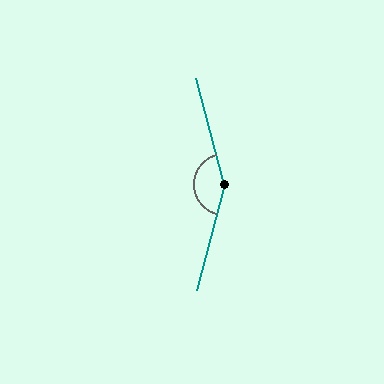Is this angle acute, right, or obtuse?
It is obtuse.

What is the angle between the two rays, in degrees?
Approximately 150 degrees.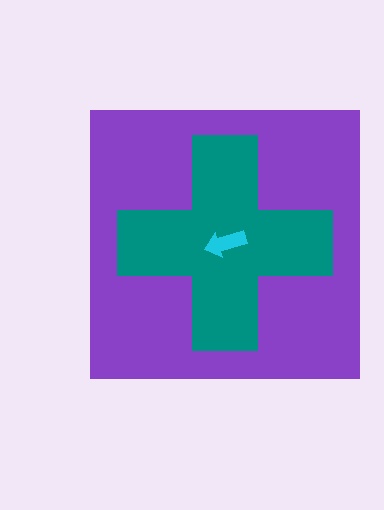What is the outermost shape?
The purple square.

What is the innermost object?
The cyan arrow.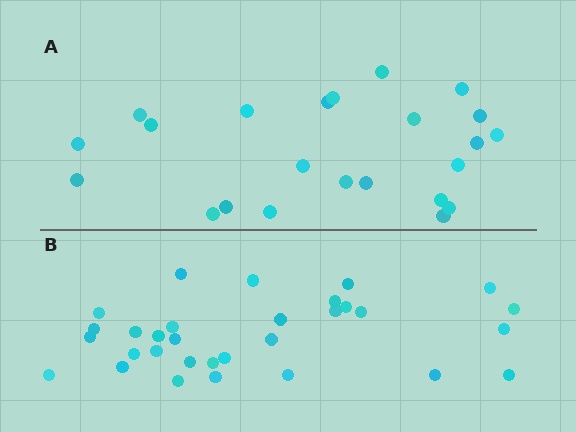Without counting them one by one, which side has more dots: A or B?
Region B (the bottom region) has more dots.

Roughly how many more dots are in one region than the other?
Region B has roughly 8 or so more dots than region A.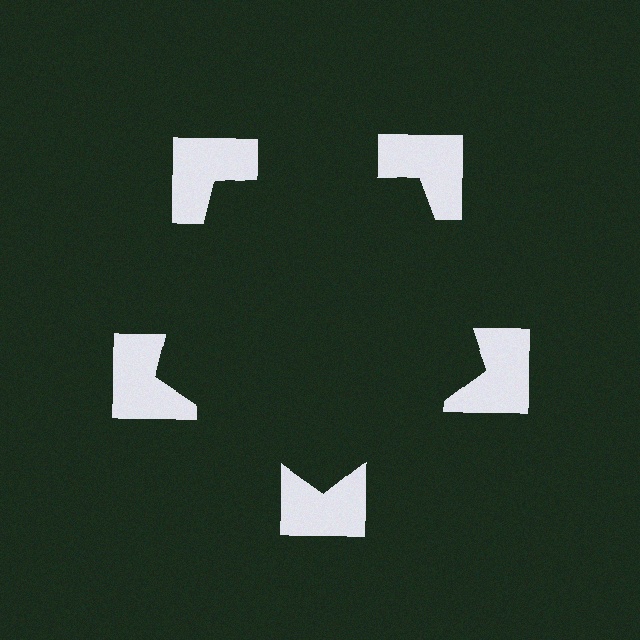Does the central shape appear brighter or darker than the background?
It typically appears slightly darker than the background, even though no actual brightness change is drawn.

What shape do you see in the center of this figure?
An illusory pentagon — its edges are inferred from the aligned wedge cuts in the notched squares, not physically drawn.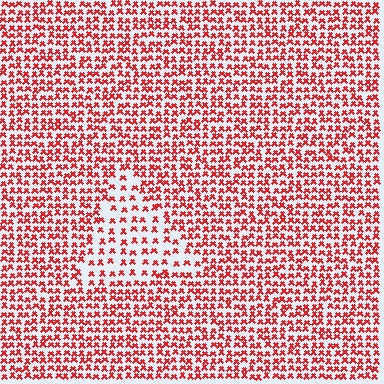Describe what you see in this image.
The image contains small red elements arranged at two different densities. A triangle-shaped region is visible where the elements are less densely packed than the surrounding area.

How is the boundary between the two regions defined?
The boundary is defined by a change in element density (approximately 1.9x ratio). All elements are the same color, size, and shape.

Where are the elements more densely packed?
The elements are more densely packed outside the triangle boundary.